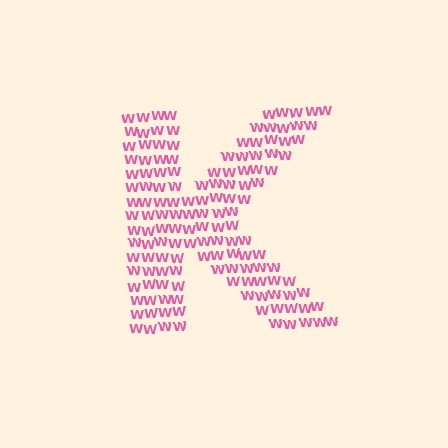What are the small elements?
The small elements are letter W's.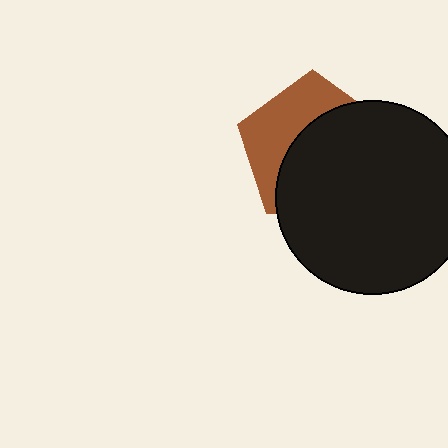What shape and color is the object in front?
The object in front is a black circle.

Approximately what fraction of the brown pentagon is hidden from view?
Roughly 61% of the brown pentagon is hidden behind the black circle.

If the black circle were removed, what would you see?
You would see the complete brown pentagon.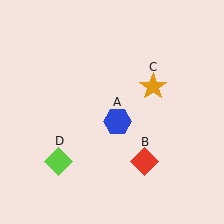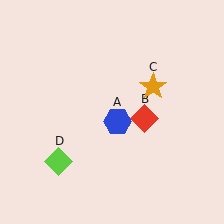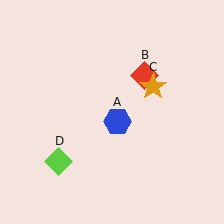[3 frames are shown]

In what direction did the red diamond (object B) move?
The red diamond (object B) moved up.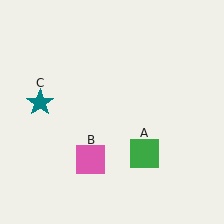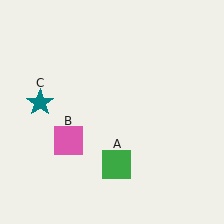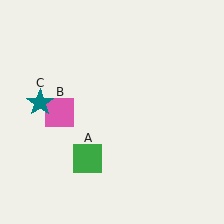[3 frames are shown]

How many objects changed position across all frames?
2 objects changed position: green square (object A), pink square (object B).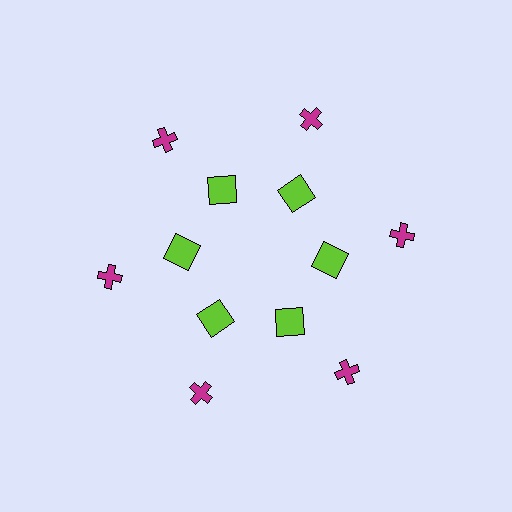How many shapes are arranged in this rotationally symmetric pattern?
There are 12 shapes, arranged in 6 groups of 2.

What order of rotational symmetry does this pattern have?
This pattern has 6-fold rotational symmetry.